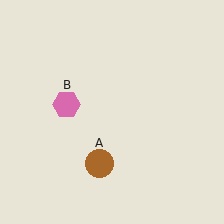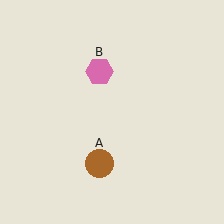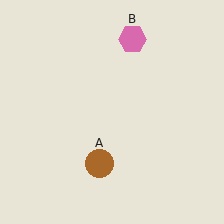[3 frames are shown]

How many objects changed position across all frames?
1 object changed position: pink hexagon (object B).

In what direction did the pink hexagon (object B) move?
The pink hexagon (object B) moved up and to the right.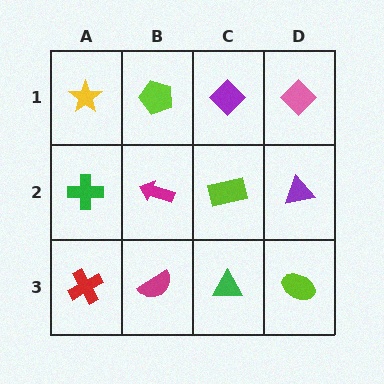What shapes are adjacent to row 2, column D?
A pink diamond (row 1, column D), a lime ellipse (row 3, column D), a lime rectangle (row 2, column C).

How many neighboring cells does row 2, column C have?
4.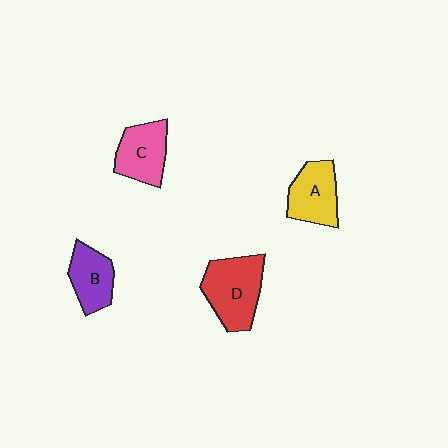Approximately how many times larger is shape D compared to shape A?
Approximately 1.3 times.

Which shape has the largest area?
Shape D (red).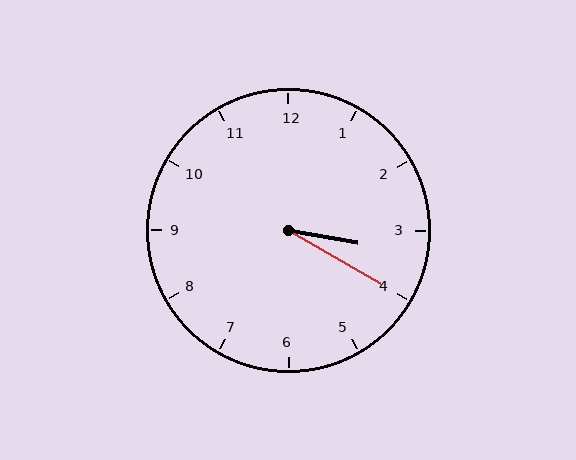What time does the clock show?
3:20.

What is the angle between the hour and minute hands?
Approximately 20 degrees.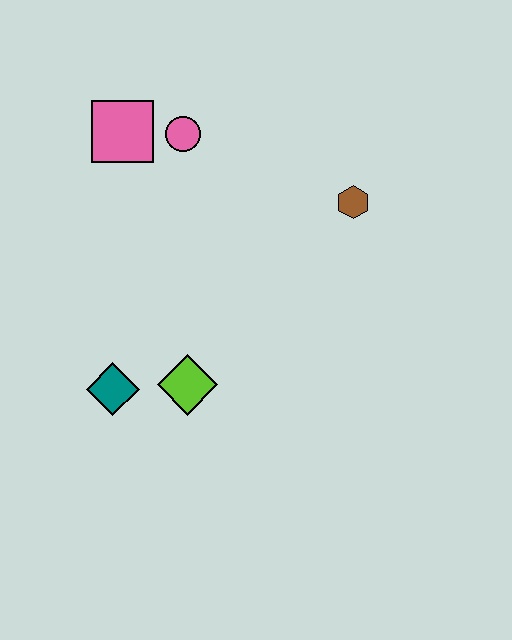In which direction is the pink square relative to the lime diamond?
The pink square is above the lime diamond.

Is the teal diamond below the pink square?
Yes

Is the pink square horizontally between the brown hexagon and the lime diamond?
No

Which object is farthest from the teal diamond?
The brown hexagon is farthest from the teal diamond.